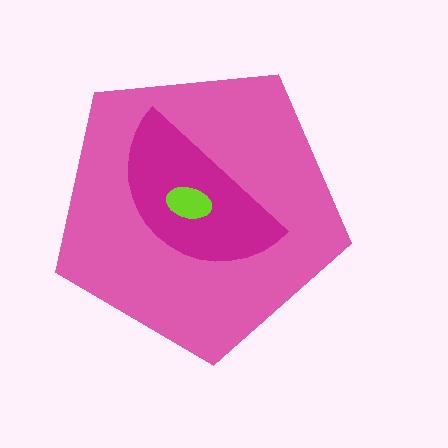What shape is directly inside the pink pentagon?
The magenta semicircle.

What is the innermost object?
The lime ellipse.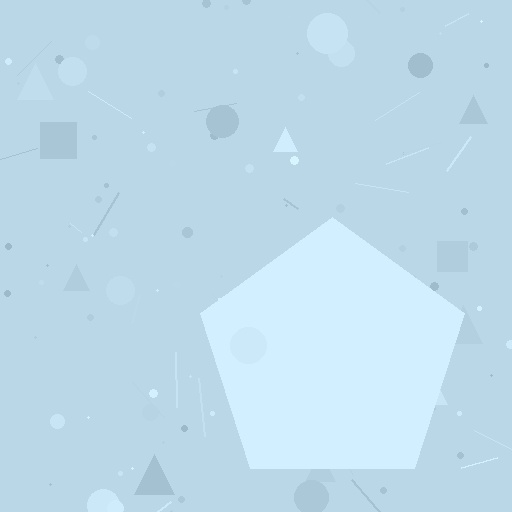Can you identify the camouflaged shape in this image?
The camouflaged shape is a pentagon.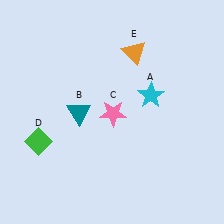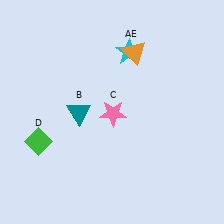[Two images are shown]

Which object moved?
The cyan star (A) moved up.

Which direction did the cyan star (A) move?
The cyan star (A) moved up.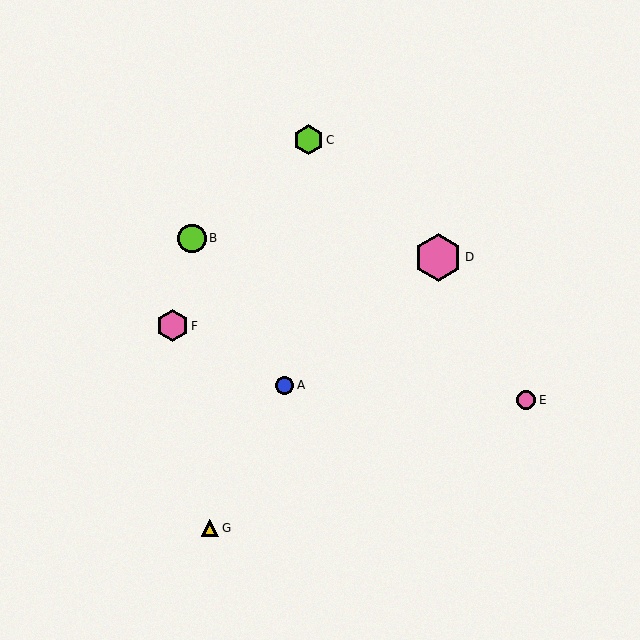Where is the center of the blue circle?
The center of the blue circle is at (285, 385).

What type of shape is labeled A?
Shape A is a blue circle.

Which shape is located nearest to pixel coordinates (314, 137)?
The lime hexagon (labeled C) at (308, 140) is nearest to that location.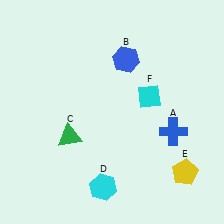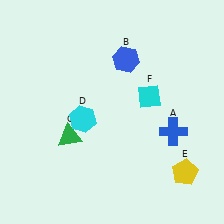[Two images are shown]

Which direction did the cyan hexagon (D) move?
The cyan hexagon (D) moved up.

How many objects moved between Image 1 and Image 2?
1 object moved between the two images.